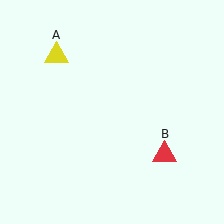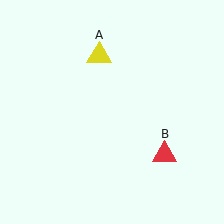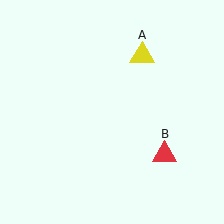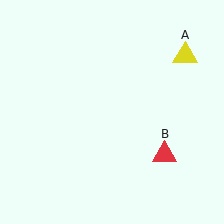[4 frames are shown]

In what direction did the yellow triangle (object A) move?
The yellow triangle (object A) moved right.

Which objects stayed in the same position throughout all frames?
Red triangle (object B) remained stationary.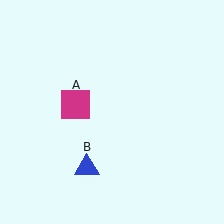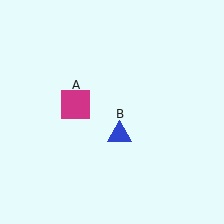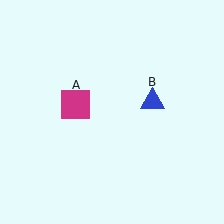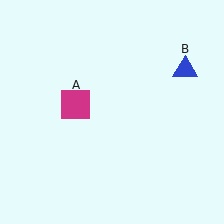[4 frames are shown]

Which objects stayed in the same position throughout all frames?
Magenta square (object A) remained stationary.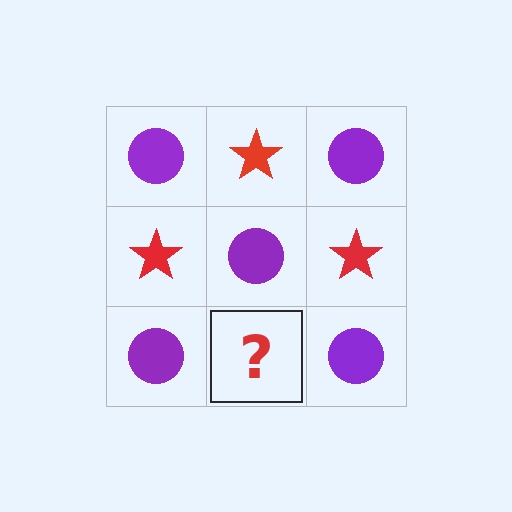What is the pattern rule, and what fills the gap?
The rule is that it alternates purple circle and red star in a checkerboard pattern. The gap should be filled with a red star.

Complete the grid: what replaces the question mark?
The question mark should be replaced with a red star.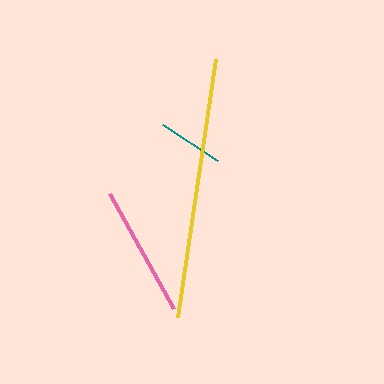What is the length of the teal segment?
The teal segment is approximately 67 pixels long.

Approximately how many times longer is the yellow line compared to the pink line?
The yellow line is approximately 2.0 times the length of the pink line.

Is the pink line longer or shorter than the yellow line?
The yellow line is longer than the pink line.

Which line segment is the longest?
The yellow line is the longest at approximately 260 pixels.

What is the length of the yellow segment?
The yellow segment is approximately 260 pixels long.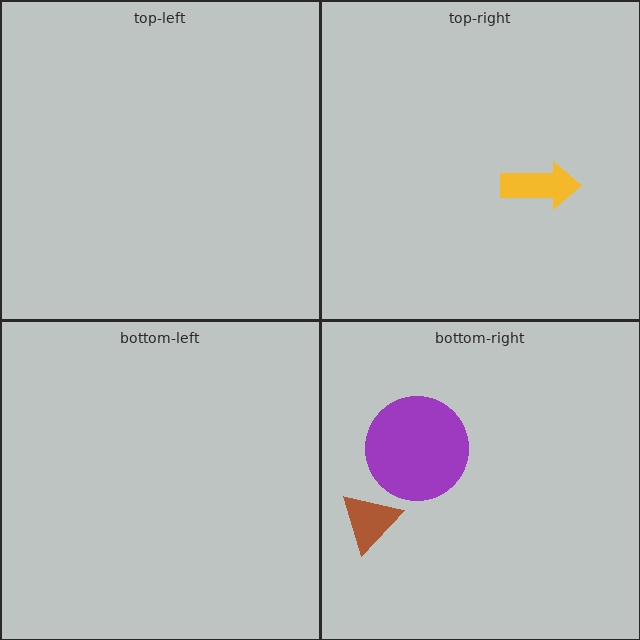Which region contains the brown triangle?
The bottom-right region.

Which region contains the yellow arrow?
The top-right region.